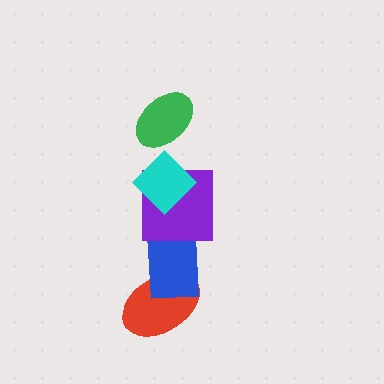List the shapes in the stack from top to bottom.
From top to bottom: the green ellipse, the cyan diamond, the purple square, the blue rectangle, the red ellipse.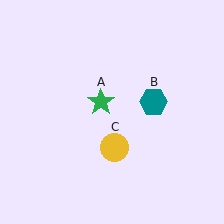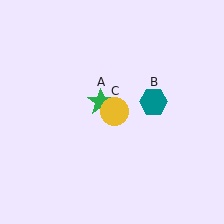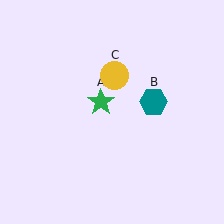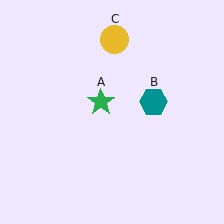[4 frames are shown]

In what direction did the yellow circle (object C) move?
The yellow circle (object C) moved up.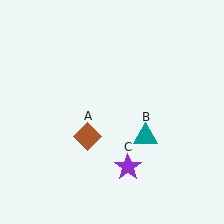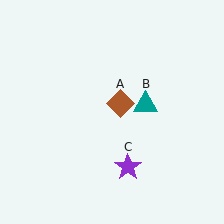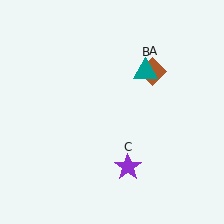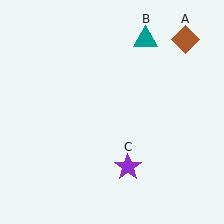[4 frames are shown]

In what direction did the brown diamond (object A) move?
The brown diamond (object A) moved up and to the right.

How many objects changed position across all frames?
2 objects changed position: brown diamond (object A), teal triangle (object B).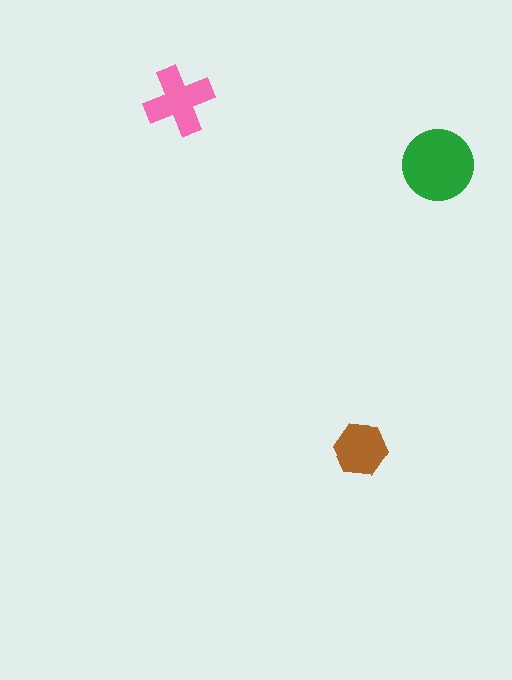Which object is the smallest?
The brown hexagon.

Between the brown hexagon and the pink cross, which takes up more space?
The pink cross.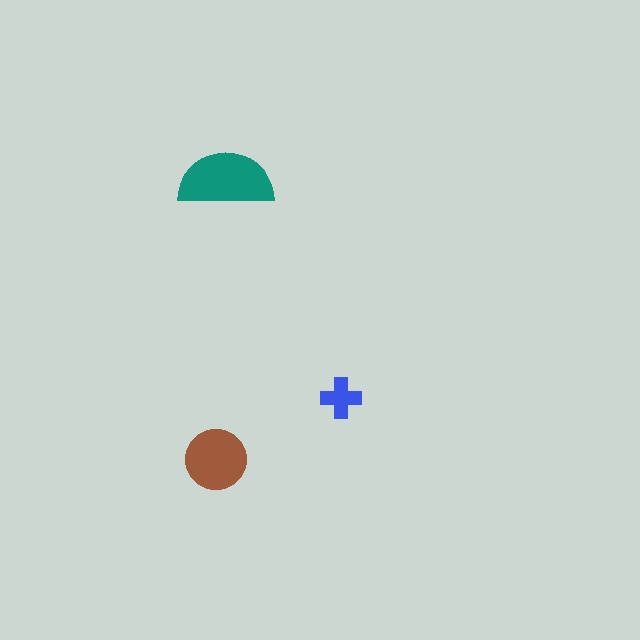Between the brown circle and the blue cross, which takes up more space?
The brown circle.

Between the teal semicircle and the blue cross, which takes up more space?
The teal semicircle.